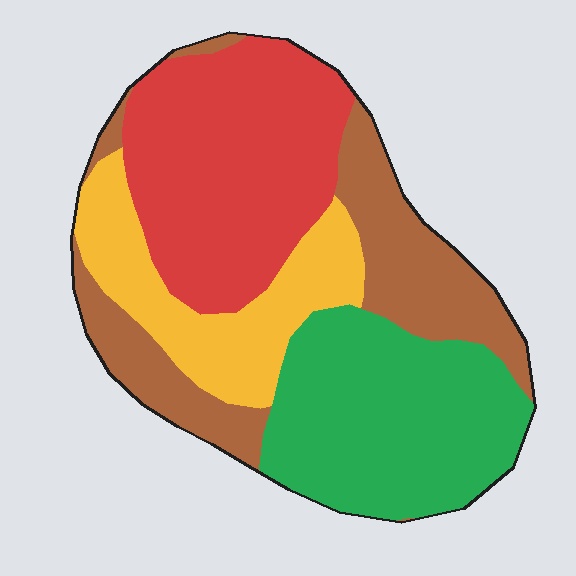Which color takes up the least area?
Yellow, at roughly 20%.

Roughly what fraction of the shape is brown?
Brown covers around 25% of the shape.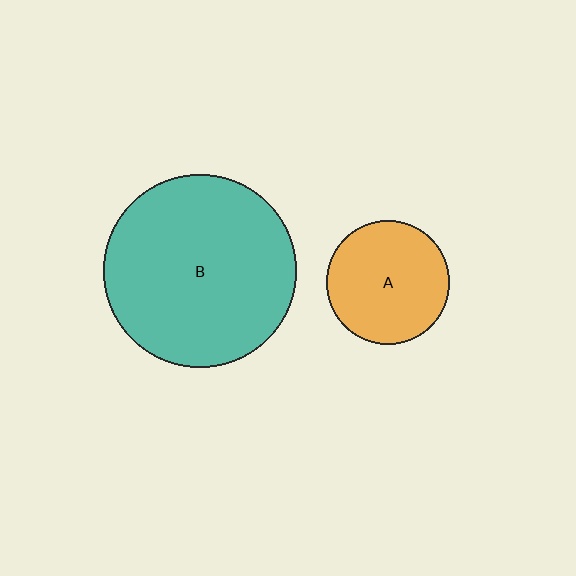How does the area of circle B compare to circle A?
Approximately 2.5 times.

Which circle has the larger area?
Circle B (teal).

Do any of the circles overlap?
No, none of the circles overlap.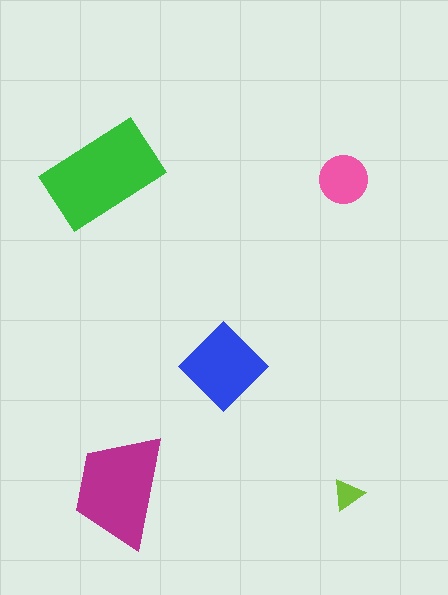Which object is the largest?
The green rectangle.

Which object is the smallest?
The lime triangle.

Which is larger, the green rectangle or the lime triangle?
The green rectangle.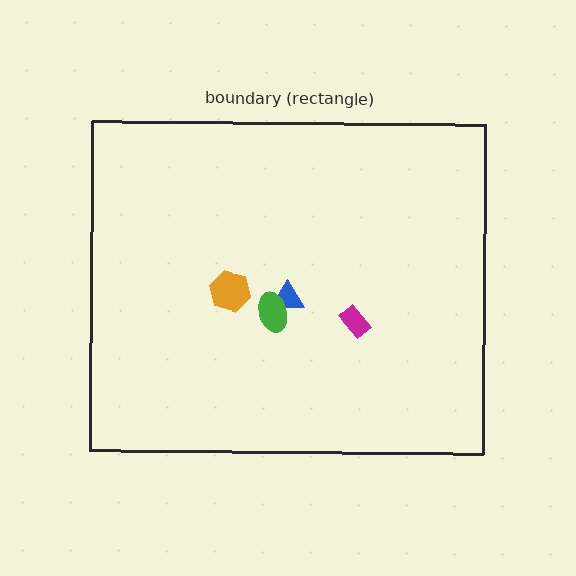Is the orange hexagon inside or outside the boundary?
Inside.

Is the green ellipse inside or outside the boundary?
Inside.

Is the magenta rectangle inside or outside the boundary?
Inside.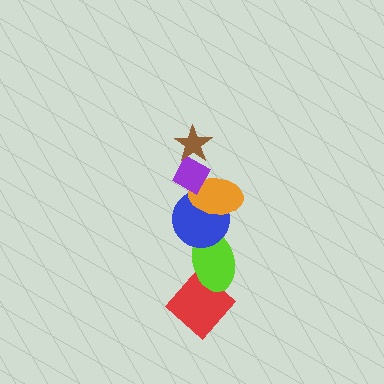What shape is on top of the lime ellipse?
The blue circle is on top of the lime ellipse.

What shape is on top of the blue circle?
The orange ellipse is on top of the blue circle.